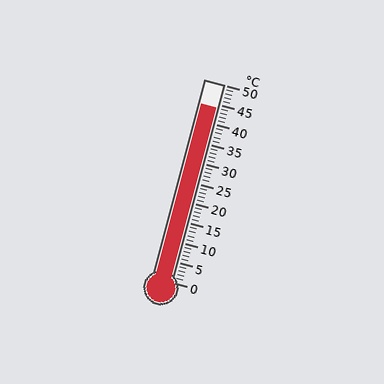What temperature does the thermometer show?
The thermometer shows approximately 44°C.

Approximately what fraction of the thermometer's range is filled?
The thermometer is filled to approximately 90% of its range.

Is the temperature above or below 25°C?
The temperature is above 25°C.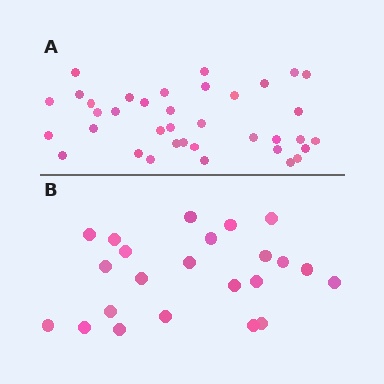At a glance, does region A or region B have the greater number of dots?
Region A (the top region) has more dots.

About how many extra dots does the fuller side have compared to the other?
Region A has approximately 15 more dots than region B.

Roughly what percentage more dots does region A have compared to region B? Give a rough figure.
About 60% more.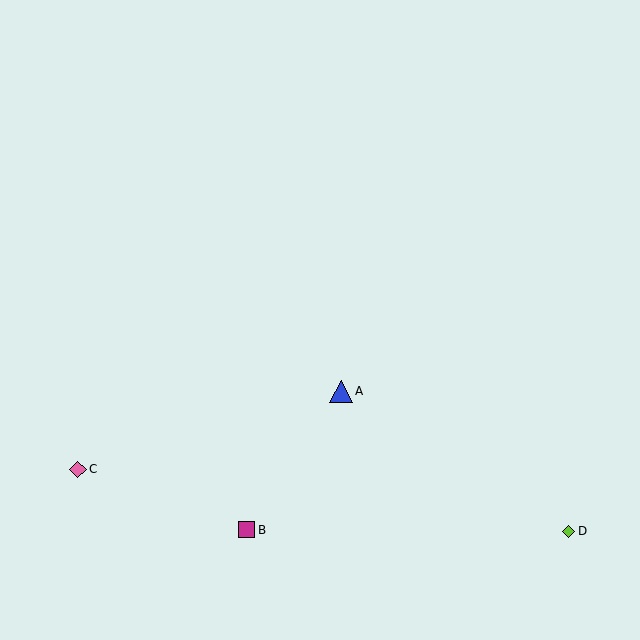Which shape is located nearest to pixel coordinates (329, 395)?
The blue triangle (labeled A) at (341, 391) is nearest to that location.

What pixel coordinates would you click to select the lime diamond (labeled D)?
Click at (569, 531) to select the lime diamond D.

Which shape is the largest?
The blue triangle (labeled A) is the largest.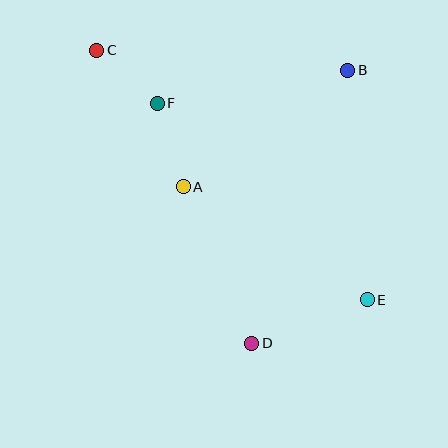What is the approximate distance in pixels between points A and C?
The distance between A and C is approximately 161 pixels.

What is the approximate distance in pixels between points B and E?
The distance between B and E is approximately 230 pixels.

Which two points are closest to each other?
Points C and F are closest to each other.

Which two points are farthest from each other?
Points C and E are farthest from each other.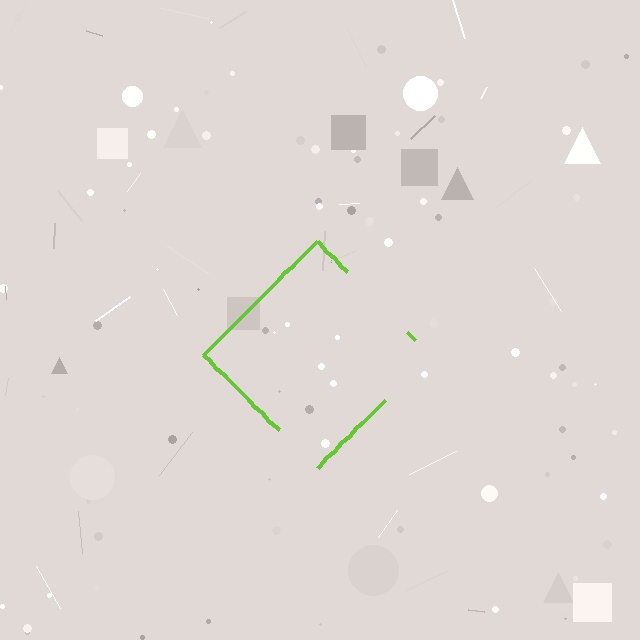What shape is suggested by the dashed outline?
The dashed outline suggests a diamond.